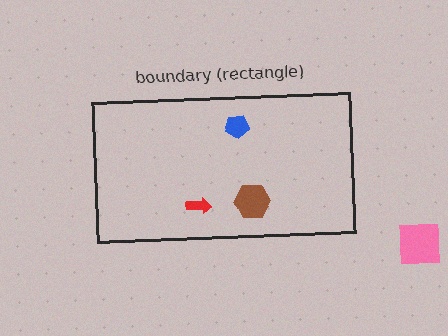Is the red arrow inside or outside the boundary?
Inside.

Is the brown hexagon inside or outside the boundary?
Inside.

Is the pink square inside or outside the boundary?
Outside.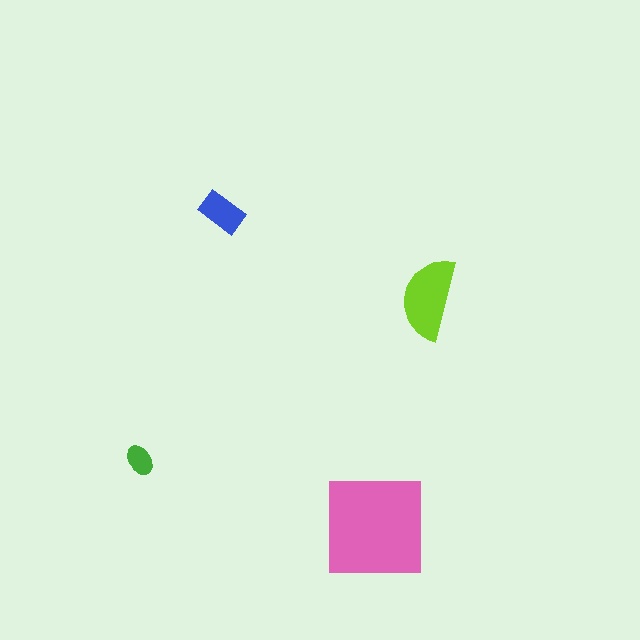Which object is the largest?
The pink square.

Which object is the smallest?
The green ellipse.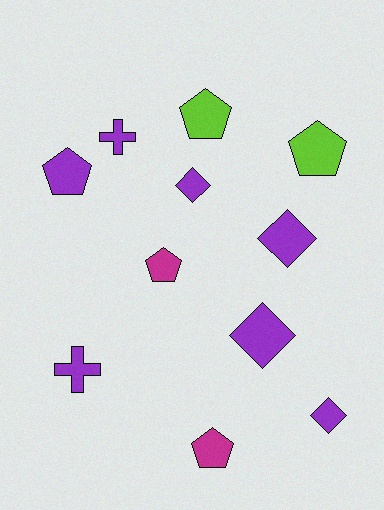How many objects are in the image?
There are 11 objects.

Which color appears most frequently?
Purple, with 7 objects.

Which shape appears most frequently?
Pentagon, with 5 objects.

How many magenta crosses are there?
There are no magenta crosses.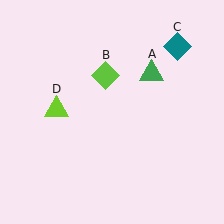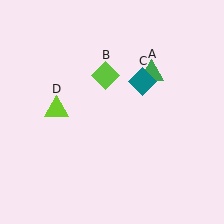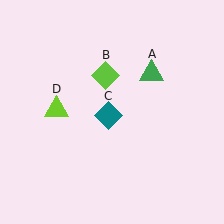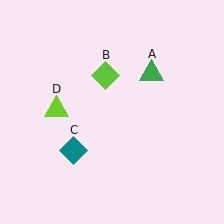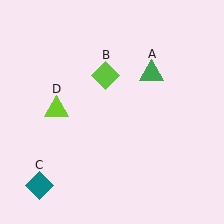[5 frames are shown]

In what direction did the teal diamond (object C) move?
The teal diamond (object C) moved down and to the left.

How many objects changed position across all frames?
1 object changed position: teal diamond (object C).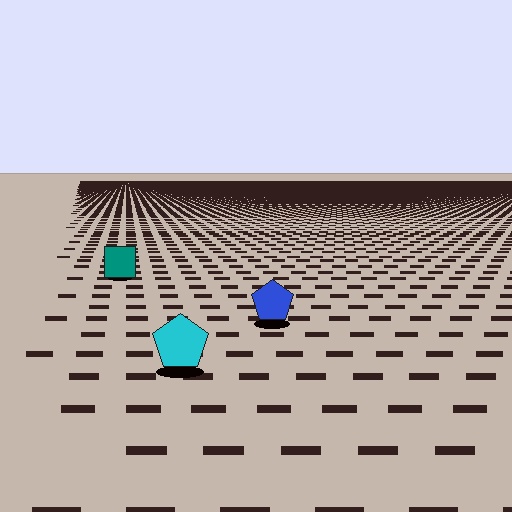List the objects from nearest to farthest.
From nearest to farthest: the cyan pentagon, the blue pentagon, the teal square.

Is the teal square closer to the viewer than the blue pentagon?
No. The blue pentagon is closer — you can tell from the texture gradient: the ground texture is coarser near it.